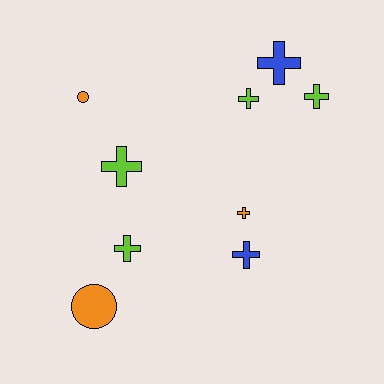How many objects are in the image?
There are 9 objects.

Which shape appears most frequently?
Cross, with 7 objects.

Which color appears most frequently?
Lime, with 4 objects.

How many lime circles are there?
There are no lime circles.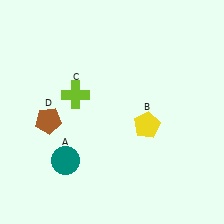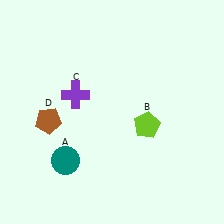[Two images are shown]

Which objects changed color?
B changed from yellow to lime. C changed from lime to purple.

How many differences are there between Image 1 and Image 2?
There are 2 differences between the two images.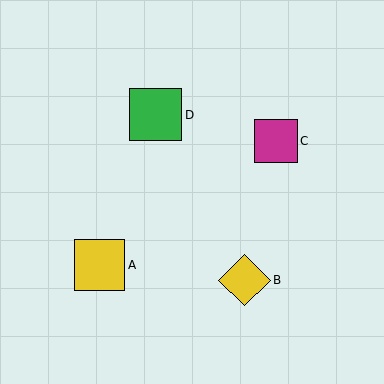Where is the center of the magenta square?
The center of the magenta square is at (276, 141).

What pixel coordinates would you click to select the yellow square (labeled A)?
Click at (99, 265) to select the yellow square A.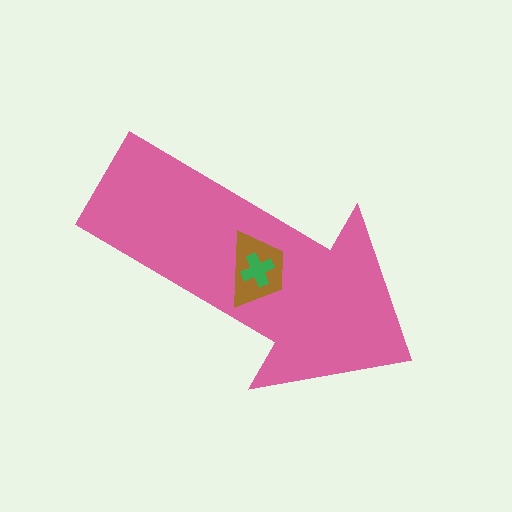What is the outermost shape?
The pink arrow.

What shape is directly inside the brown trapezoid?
The green cross.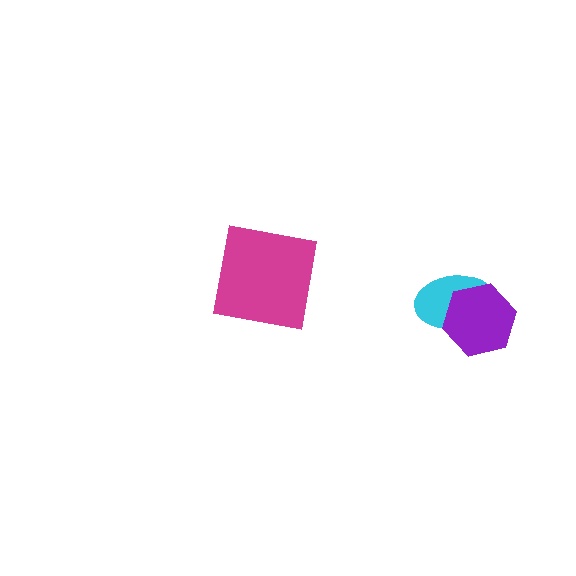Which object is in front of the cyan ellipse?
The purple hexagon is in front of the cyan ellipse.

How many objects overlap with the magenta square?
0 objects overlap with the magenta square.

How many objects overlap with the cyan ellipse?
1 object overlaps with the cyan ellipse.